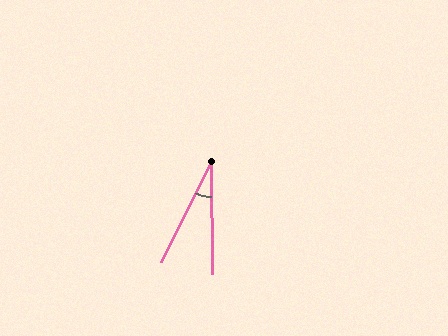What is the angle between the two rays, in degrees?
Approximately 27 degrees.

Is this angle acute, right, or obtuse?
It is acute.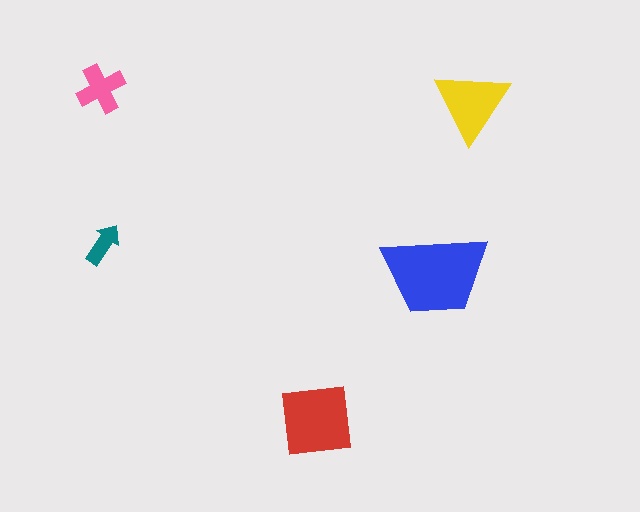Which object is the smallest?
The teal arrow.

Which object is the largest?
The blue trapezoid.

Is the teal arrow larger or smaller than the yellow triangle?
Smaller.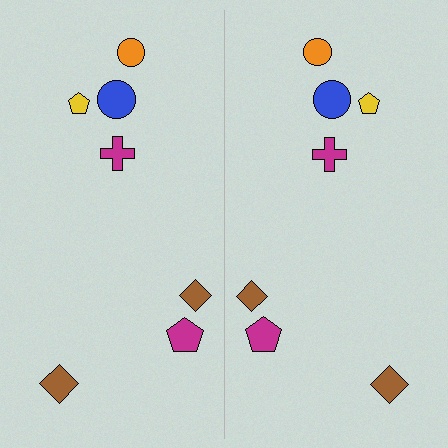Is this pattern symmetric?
Yes, this pattern has bilateral (reflection) symmetry.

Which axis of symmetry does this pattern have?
The pattern has a vertical axis of symmetry running through the center of the image.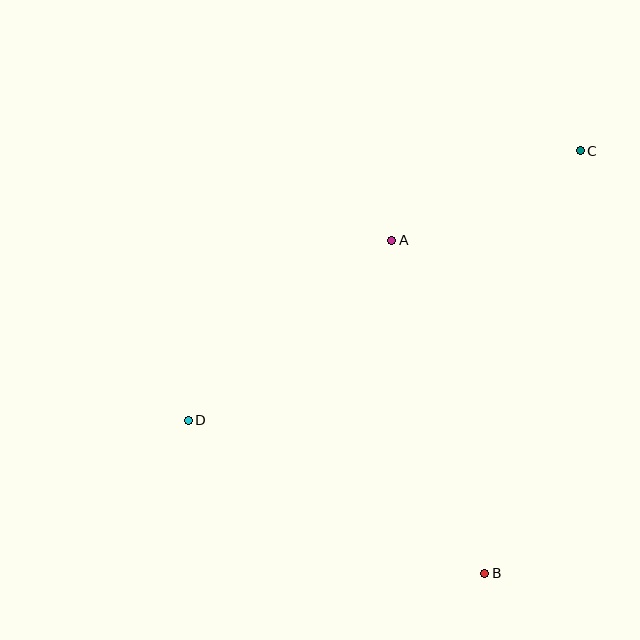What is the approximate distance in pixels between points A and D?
The distance between A and D is approximately 272 pixels.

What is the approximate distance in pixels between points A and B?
The distance between A and B is approximately 346 pixels.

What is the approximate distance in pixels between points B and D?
The distance between B and D is approximately 334 pixels.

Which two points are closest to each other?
Points A and C are closest to each other.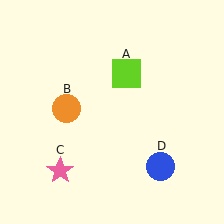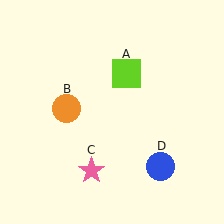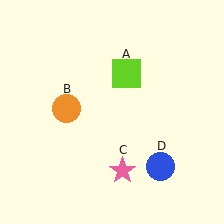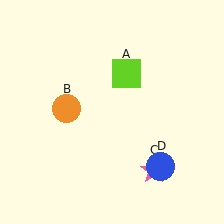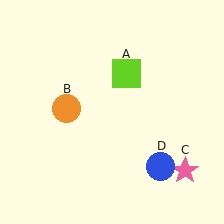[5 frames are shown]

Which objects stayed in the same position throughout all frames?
Lime square (object A) and orange circle (object B) and blue circle (object D) remained stationary.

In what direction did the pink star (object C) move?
The pink star (object C) moved right.